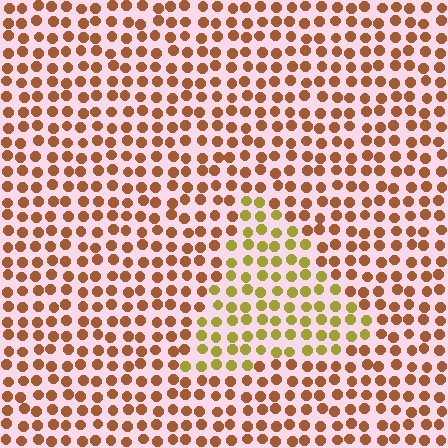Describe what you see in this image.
The image is filled with small brown elements in a uniform arrangement. A triangle-shaped region is visible where the elements are tinted to a slightly different hue, forming a subtle color boundary.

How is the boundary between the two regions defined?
The boundary is defined purely by a slight shift in hue (about 42 degrees). Spacing, size, and orientation are identical on both sides.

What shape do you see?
I see a triangle.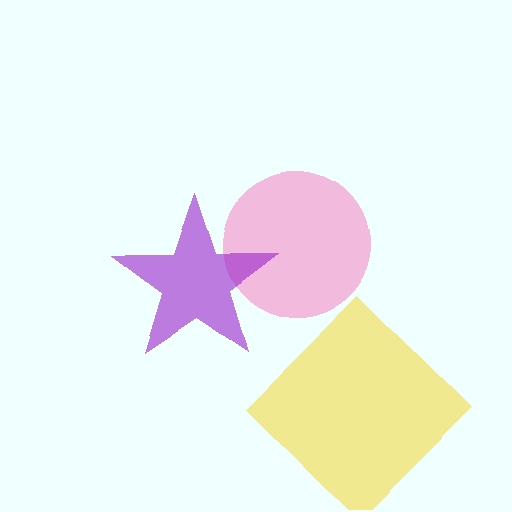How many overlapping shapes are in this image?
There are 3 overlapping shapes in the image.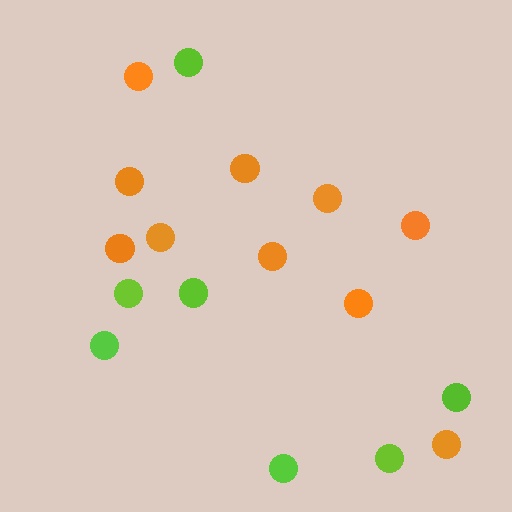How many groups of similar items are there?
There are 2 groups: one group of orange circles (10) and one group of lime circles (7).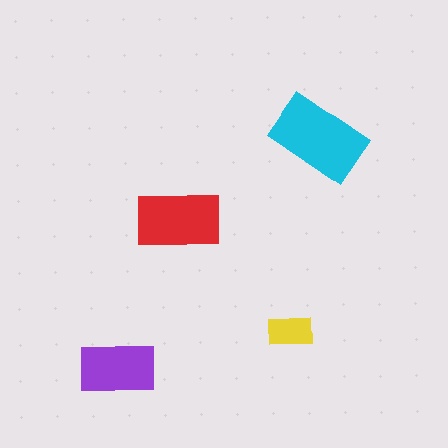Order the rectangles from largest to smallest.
the cyan one, the red one, the purple one, the yellow one.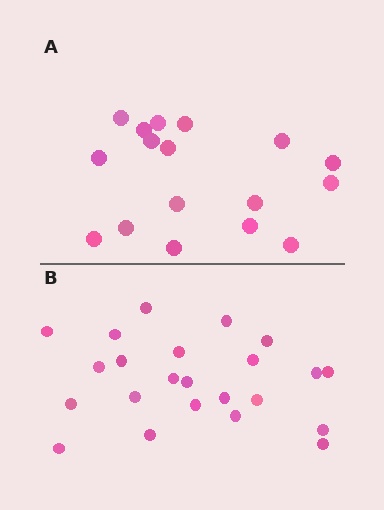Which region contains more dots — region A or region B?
Region B (the bottom region) has more dots.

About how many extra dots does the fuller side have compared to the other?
Region B has about 6 more dots than region A.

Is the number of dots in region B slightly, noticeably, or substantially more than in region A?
Region B has noticeably more, but not dramatically so. The ratio is roughly 1.4 to 1.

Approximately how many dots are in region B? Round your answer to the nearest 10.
About 20 dots. (The exact count is 23, which rounds to 20.)